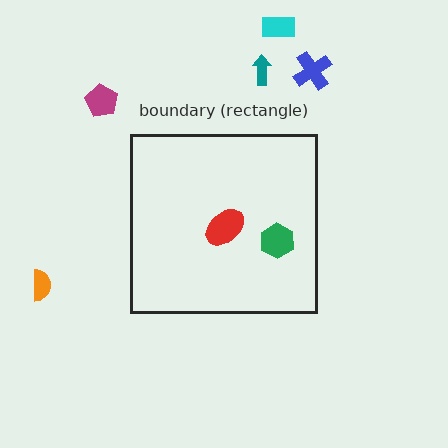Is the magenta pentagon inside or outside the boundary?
Outside.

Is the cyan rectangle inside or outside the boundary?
Outside.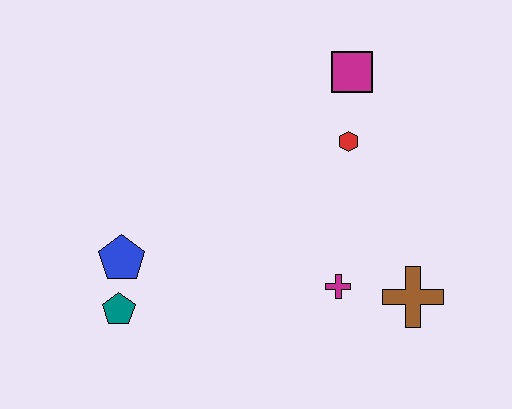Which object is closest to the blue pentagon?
The teal pentagon is closest to the blue pentagon.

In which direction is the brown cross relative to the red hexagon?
The brown cross is below the red hexagon.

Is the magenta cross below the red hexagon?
Yes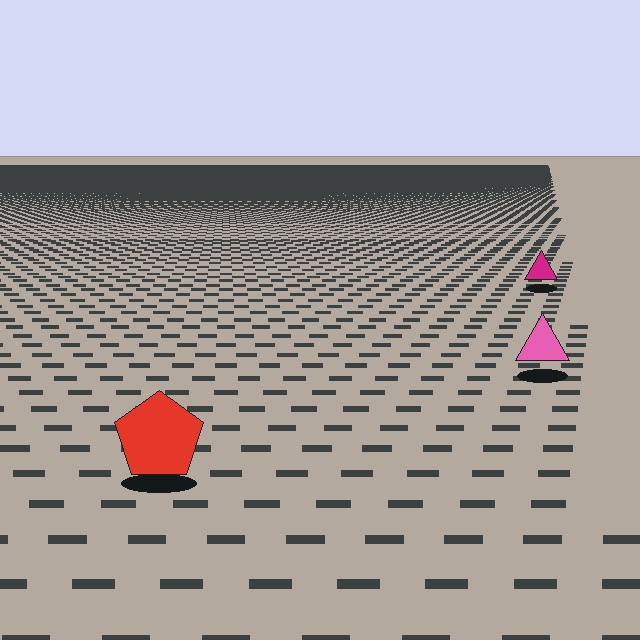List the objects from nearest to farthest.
From nearest to farthest: the red pentagon, the pink triangle, the magenta triangle.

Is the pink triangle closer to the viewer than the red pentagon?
No. The red pentagon is closer — you can tell from the texture gradient: the ground texture is coarser near it.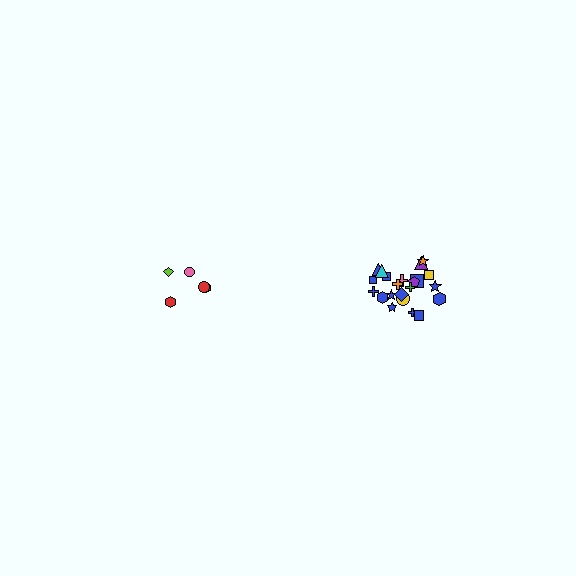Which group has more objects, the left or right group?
The right group.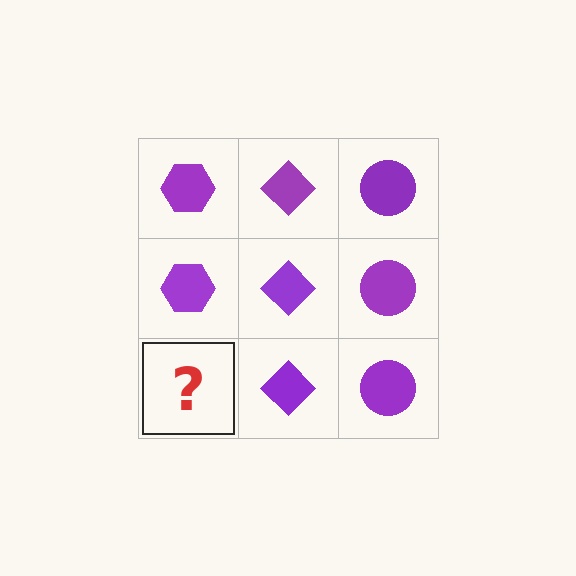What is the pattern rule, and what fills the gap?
The rule is that each column has a consistent shape. The gap should be filled with a purple hexagon.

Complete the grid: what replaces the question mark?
The question mark should be replaced with a purple hexagon.